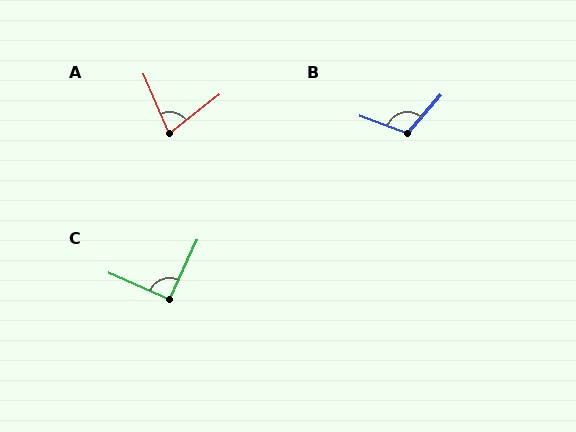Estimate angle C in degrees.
Approximately 91 degrees.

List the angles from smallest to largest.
A (75°), C (91°), B (111°).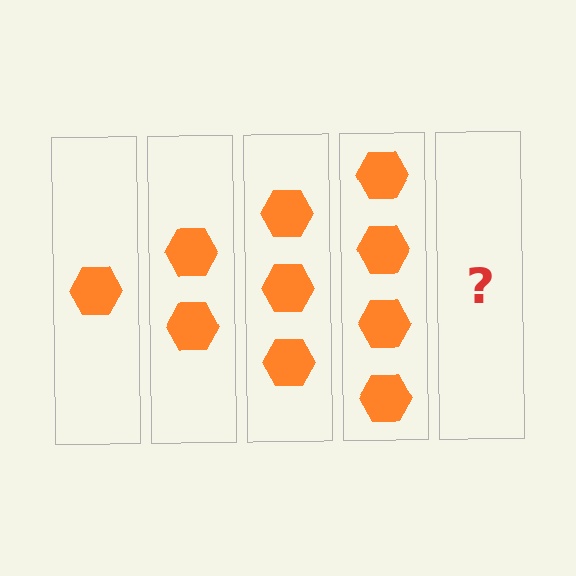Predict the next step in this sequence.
The next step is 5 hexagons.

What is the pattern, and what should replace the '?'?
The pattern is that each step adds one more hexagon. The '?' should be 5 hexagons.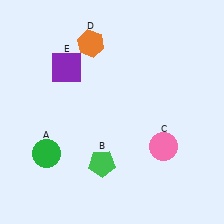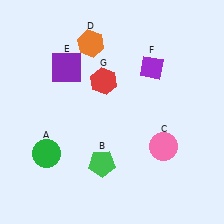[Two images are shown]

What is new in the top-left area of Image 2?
A red hexagon (G) was added in the top-left area of Image 2.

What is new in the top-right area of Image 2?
A purple diamond (F) was added in the top-right area of Image 2.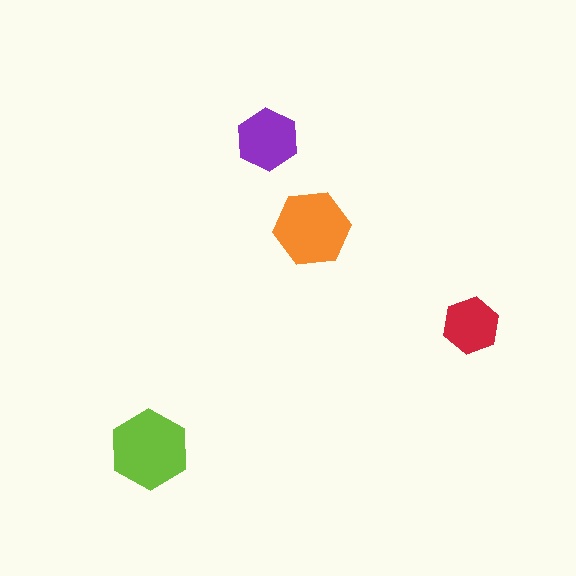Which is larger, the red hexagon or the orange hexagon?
The orange one.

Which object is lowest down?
The lime hexagon is bottommost.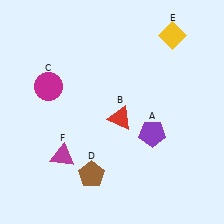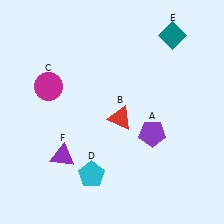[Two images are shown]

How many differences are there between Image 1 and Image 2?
There are 3 differences between the two images.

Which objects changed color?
D changed from brown to cyan. E changed from yellow to teal. F changed from magenta to purple.